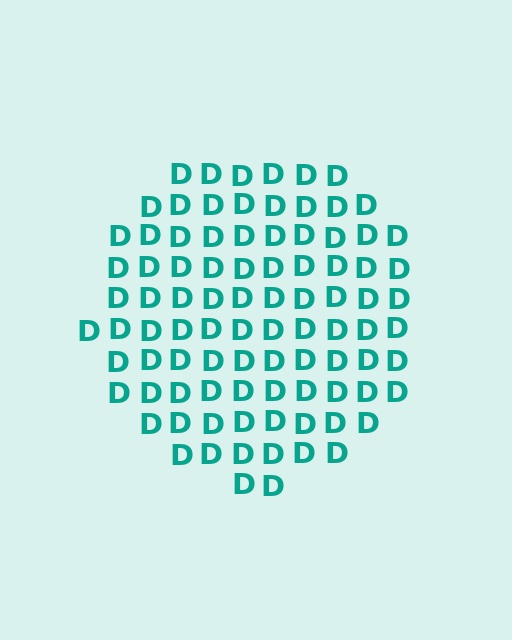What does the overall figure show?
The overall figure shows a circle.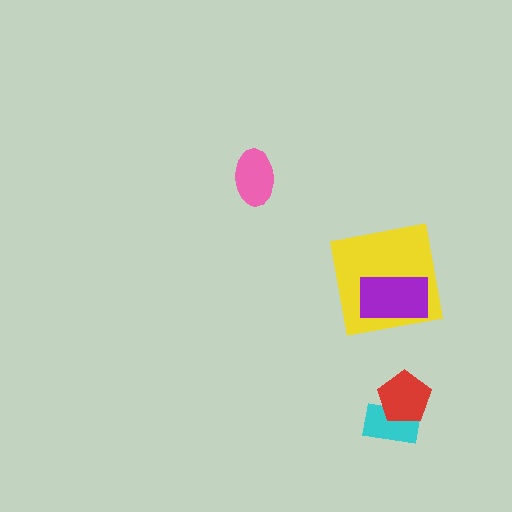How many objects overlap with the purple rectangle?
1 object overlaps with the purple rectangle.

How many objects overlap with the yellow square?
1 object overlaps with the yellow square.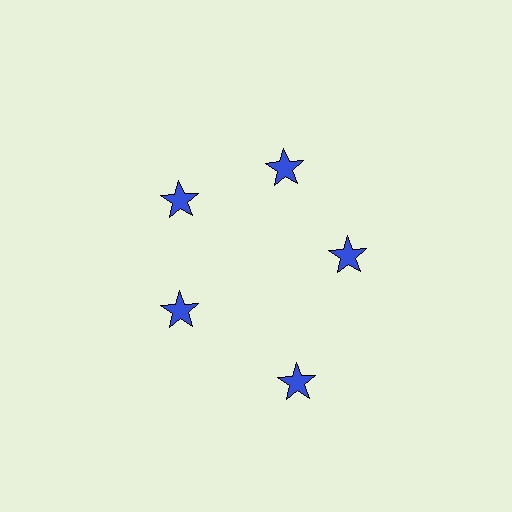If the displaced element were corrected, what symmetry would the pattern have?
It would have 5-fold rotational symmetry — the pattern would map onto itself every 72 degrees.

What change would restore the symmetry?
The symmetry would be restored by moving it inward, back onto the ring so that all 5 stars sit at equal angles and equal distance from the center.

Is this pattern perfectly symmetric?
No. The 5 blue stars are arranged in a ring, but one element near the 5 o'clock position is pushed outward from the center, breaking the 5-fold rotational symmetry.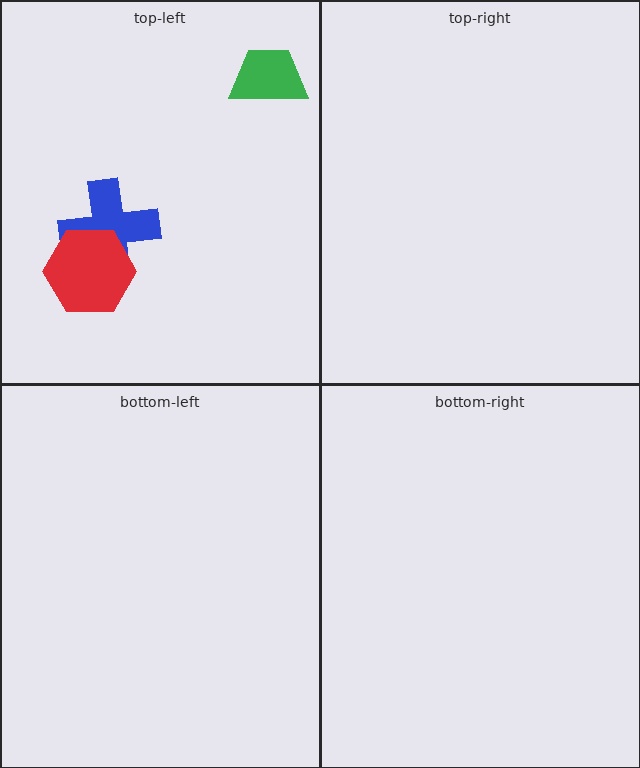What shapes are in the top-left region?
The blue cross, the red hexagon, the green trapezoid.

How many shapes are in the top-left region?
3.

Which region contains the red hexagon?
The top-left region.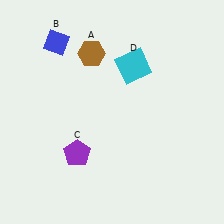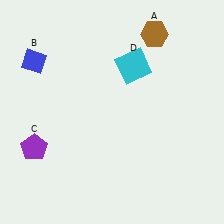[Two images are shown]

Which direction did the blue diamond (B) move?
The blue diamond (B) moved left.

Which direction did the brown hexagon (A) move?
The brown hexagon (A) moved right.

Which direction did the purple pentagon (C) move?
The purple pentagon (C) moved left.